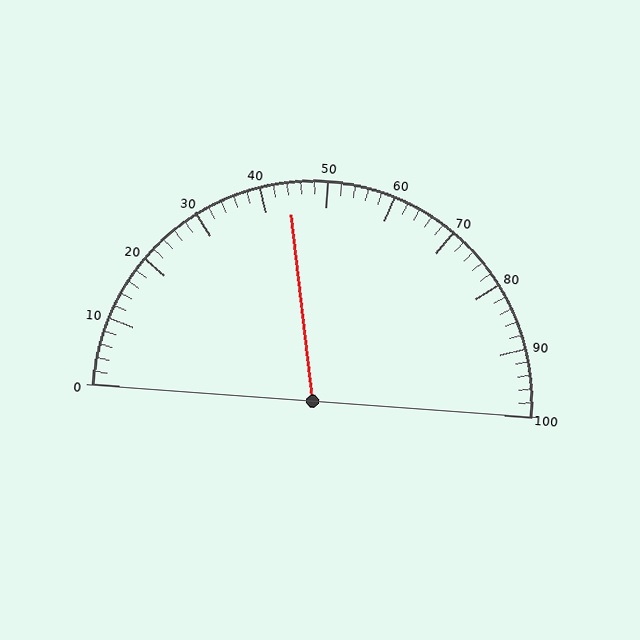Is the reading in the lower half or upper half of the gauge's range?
The reading is in the lower half of the range (0 to 100).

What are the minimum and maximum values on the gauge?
The gauge ranges from 0 to 100.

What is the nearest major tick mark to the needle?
The nearest major tick mark is 40.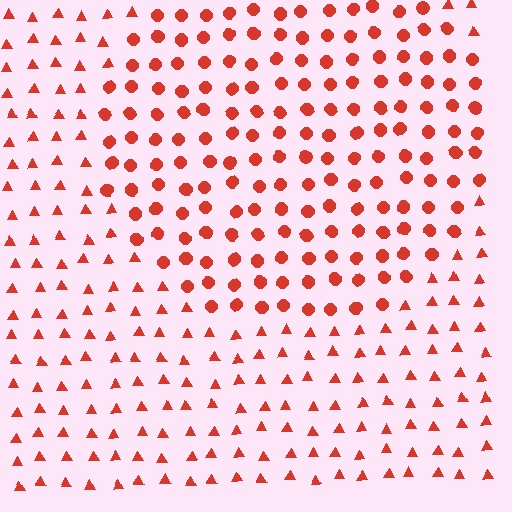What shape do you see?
I see a circle.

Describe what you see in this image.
The image is filled with small red elements arranged in a uniform grid. A circle-shaped region contains circles, while the surrounding area contains triangles. The boundary is defined purely by the change in element shape.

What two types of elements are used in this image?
The image uses circles inside the circle region and triangles outside it.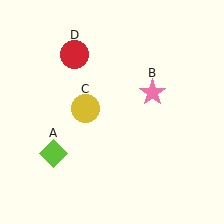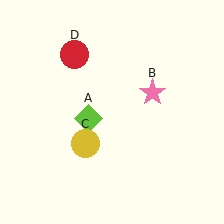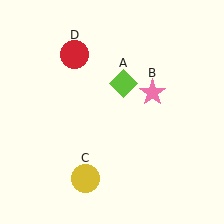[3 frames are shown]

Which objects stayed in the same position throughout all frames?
Pink star (object B) and red circle (object D) remained stationary.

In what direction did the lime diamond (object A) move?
The lime diamond (object A) moved up and to the right.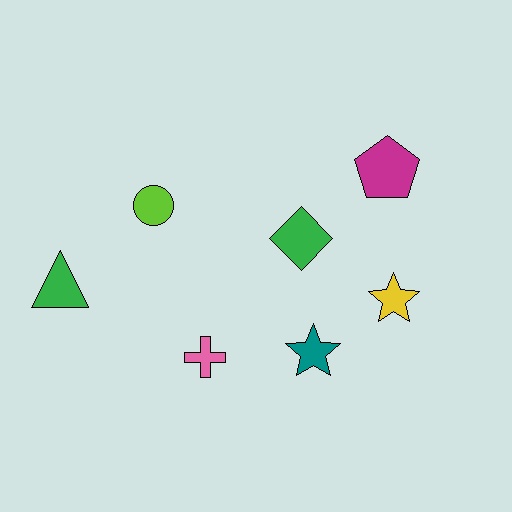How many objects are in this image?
There are 7 objects.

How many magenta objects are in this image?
There is 1 magenta object.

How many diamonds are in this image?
There is 1 diamond.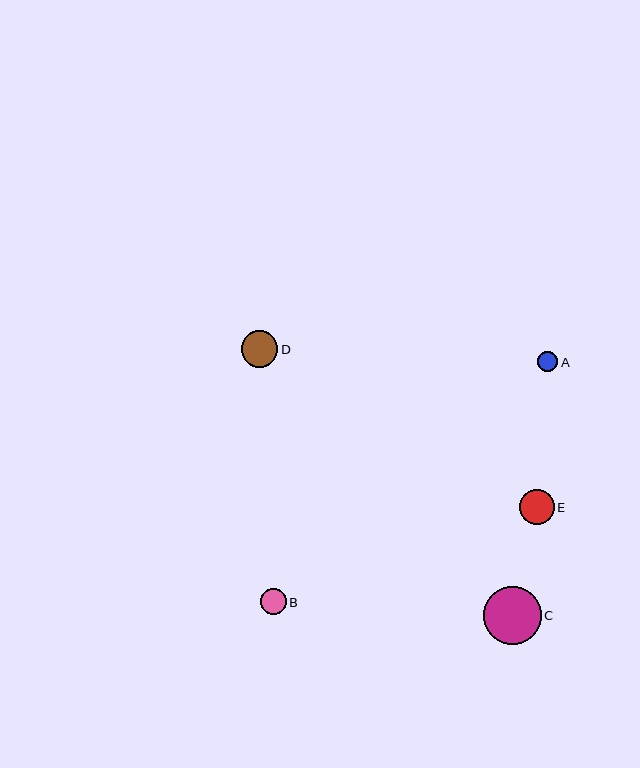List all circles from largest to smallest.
From largest to smallest: C, D, E, B, A.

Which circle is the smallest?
Circle A is the smallest with a size of approximately 20 pixels.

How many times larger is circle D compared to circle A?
Circle D is approximately 1.8 times the size of circle A.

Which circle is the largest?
Circle C is the largest with a size of approximately 58 pixels.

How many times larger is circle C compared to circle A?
Circle C is approximately 2.9 times the size of circle A.